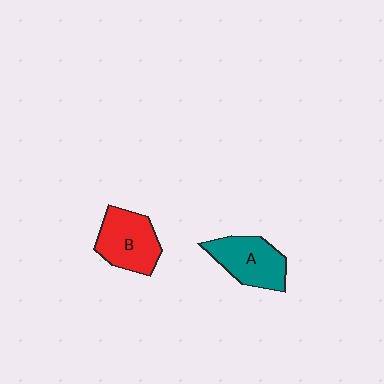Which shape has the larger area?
Shape B (red).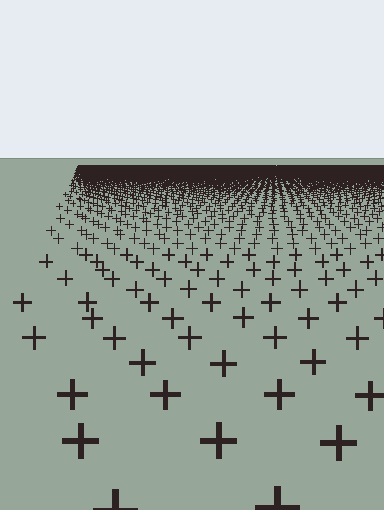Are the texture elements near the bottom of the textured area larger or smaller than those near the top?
Larger. Near the bottom, elements are closer to the viewer and appear at a bigger on-screen size.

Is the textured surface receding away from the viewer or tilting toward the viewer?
The surface is receding away from the viewer. Texture elements get smaller and denser toward the top.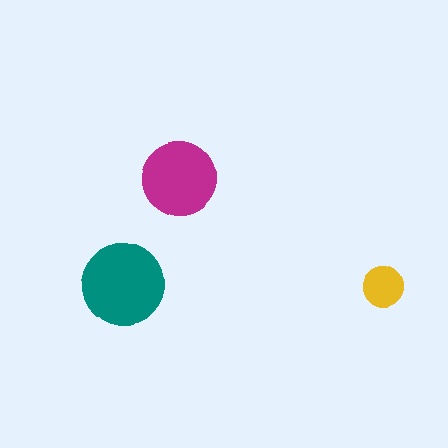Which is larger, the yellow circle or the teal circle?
The teal one.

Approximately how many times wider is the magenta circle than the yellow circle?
About 2 times wider.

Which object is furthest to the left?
The teal circle is leftmost.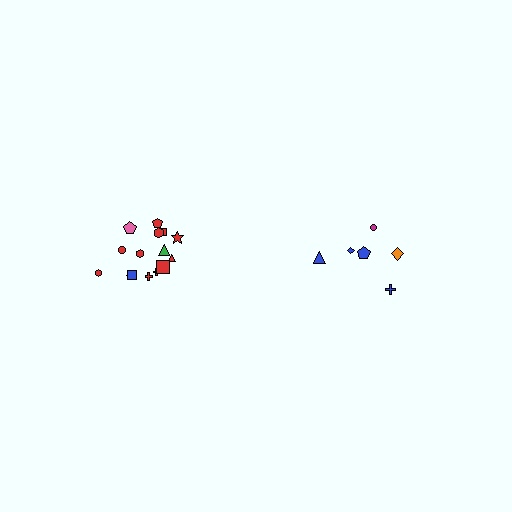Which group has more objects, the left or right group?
The left group.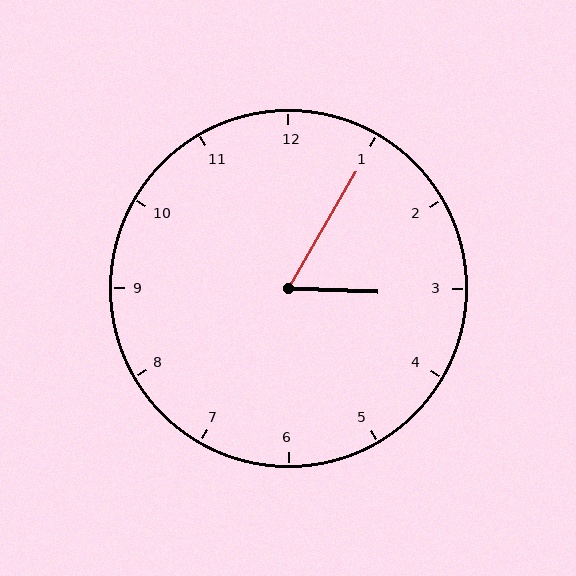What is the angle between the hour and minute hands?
Approximately 62 degrees.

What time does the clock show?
3:05.